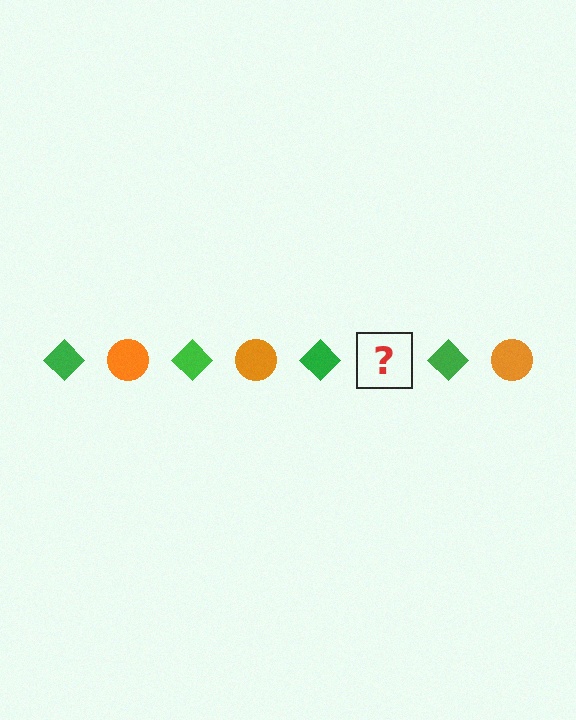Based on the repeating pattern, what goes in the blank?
The blank should be an orange circle.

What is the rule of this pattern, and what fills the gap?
The rule is that the pattern alternates between green diamond and orange circle. The gap should be filled with an orange circle.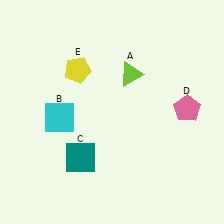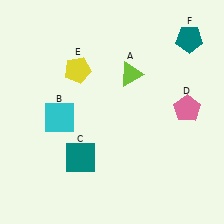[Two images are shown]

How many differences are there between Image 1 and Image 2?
There is 1 difference between the two images.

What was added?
A teal pentagon (F) was added in Image 2.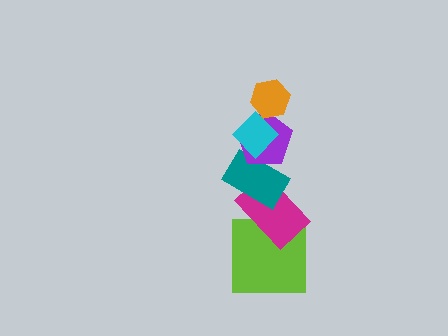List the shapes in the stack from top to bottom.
From top to bottom: the orange hexagon, the cyan diamond, the purple pentagon, the teal rectangle, the magenta rectangle, the lime square.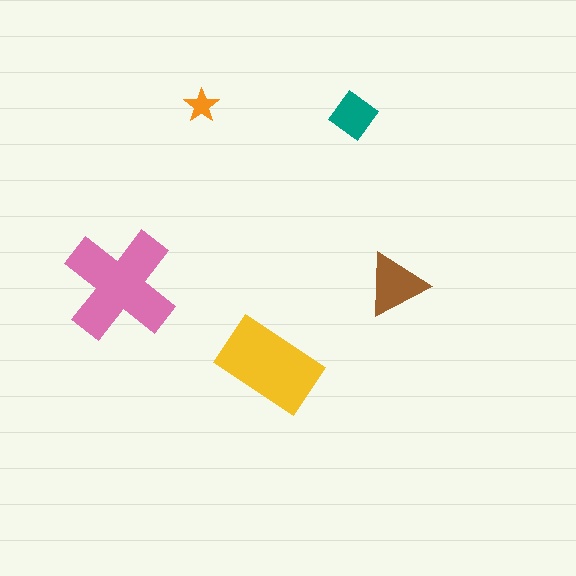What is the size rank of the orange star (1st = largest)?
5th.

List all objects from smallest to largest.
The orange star, the teal diamond, the brown triangle, the yellow rectangle, the pink cross.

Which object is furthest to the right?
The brown triangle is rightmost.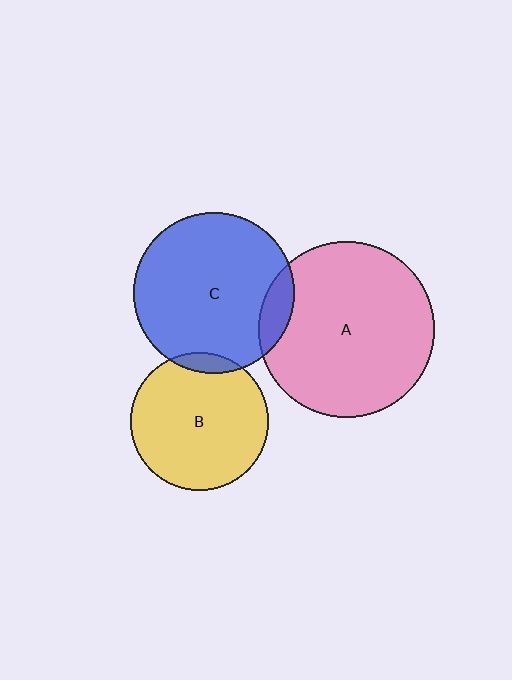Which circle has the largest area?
Circle A (pink).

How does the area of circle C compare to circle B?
Approximately 1.4 times.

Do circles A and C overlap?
Yes.